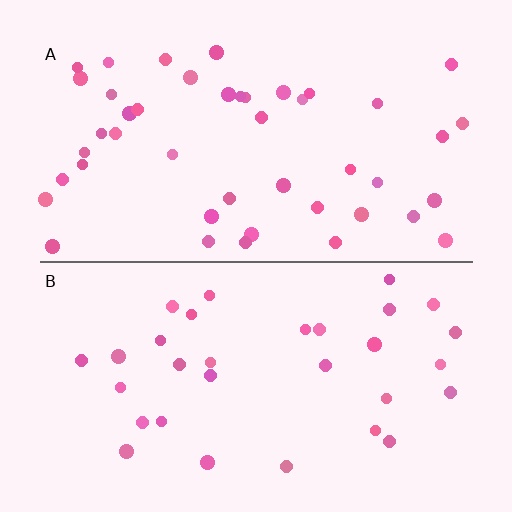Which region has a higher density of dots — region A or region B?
A (the top).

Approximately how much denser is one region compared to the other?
Approximately 1.4× — region A over region B.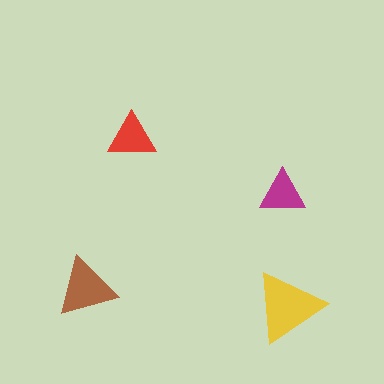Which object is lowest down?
The yellow triangle is bottommost.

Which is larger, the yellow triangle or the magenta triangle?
The yellow one.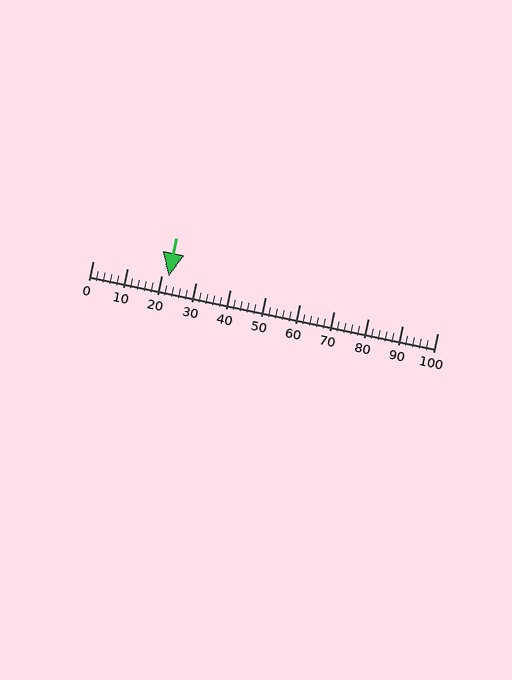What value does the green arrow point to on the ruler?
The green arrow points to approximately 22.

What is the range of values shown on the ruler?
The ruler shows values from 0 to 100.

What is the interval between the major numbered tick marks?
The major tick marks are spaced 10 units apart.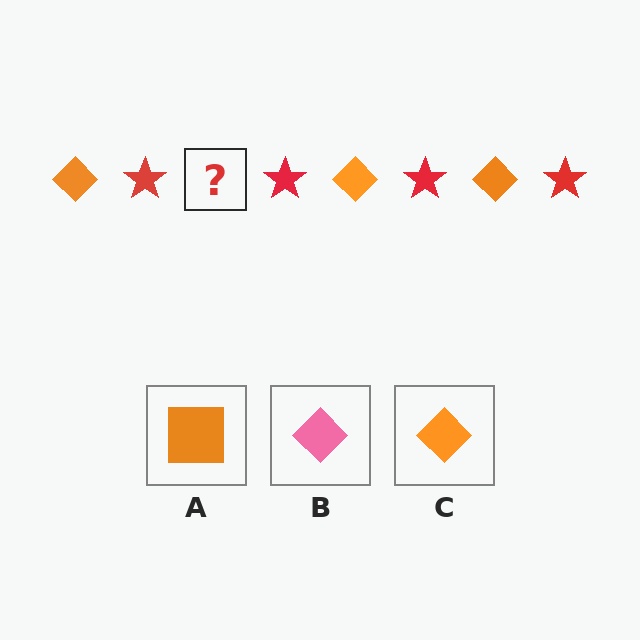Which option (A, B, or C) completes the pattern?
C.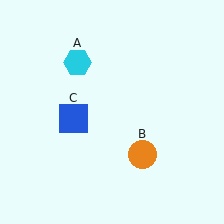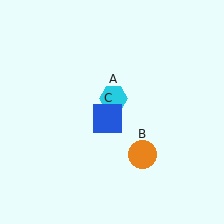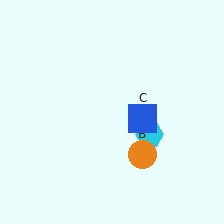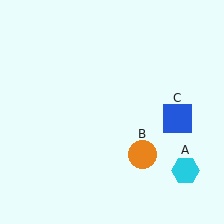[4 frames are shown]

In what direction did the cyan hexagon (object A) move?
The cyan hexagon (object A) moved down and to the right.